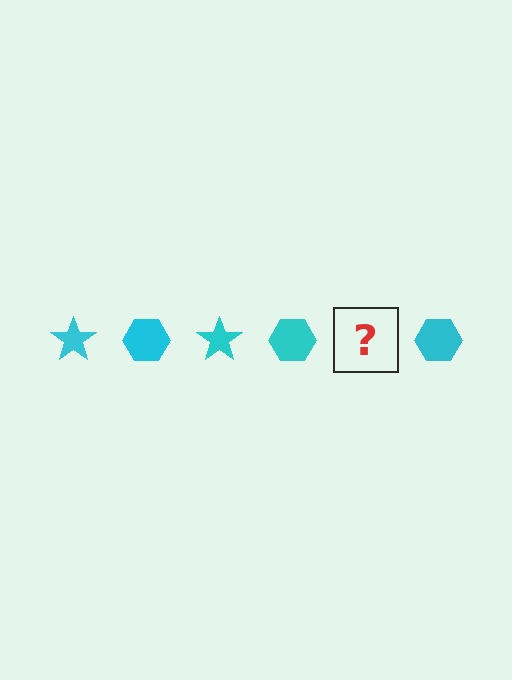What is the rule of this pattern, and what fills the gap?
The rule is that the pattern cycles through star, hexagon shapes in cyan. The gap should be filled with a cyan star.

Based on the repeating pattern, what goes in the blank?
The blank should be a cyan star.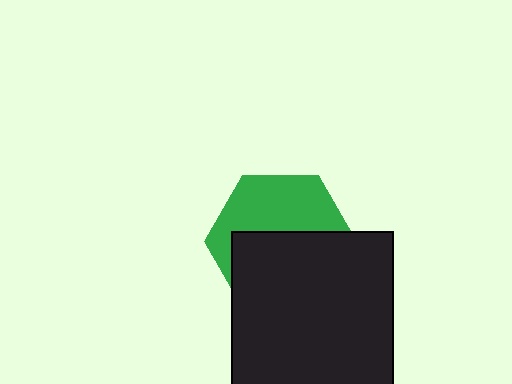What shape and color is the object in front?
The object in front is a black square.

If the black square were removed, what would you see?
You would see the complete green hexagon.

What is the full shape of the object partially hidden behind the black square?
The partially hidden object is a green hexagon.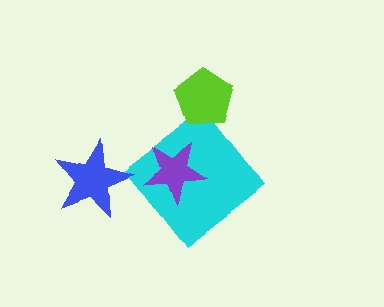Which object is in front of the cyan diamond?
The purple star is in front of the cyan diamond.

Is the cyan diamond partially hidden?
Yes, it is partially covered by another shape.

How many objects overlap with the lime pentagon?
0 objects overlap with the lime pentagon.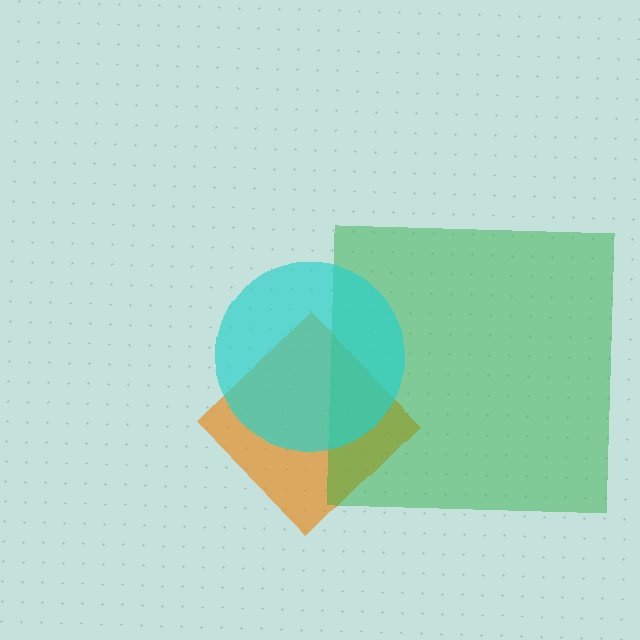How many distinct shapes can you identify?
There are 3 distinct shapes: an orange diamond, a green square, a cyan circle.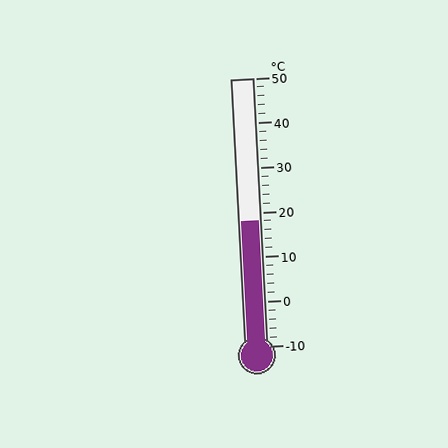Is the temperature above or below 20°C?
The temperature is below 20°C.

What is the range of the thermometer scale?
The thermometer scale ranges from -10°C to 50°C.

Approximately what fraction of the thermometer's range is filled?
The thermometer is filled to approximately 45% of its range.